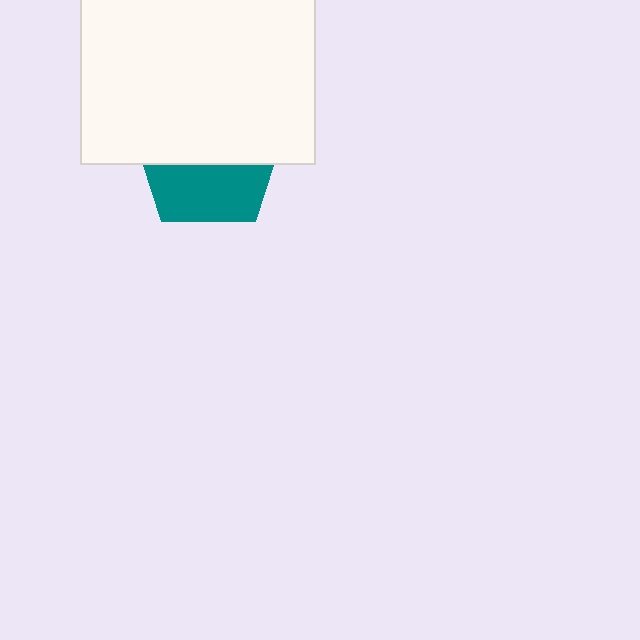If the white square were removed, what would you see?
You would see the complete teal pentagon.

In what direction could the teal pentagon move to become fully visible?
The teal pentagon could move down. That would shift it out from behind the white square entirely.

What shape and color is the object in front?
The object in front is a white square.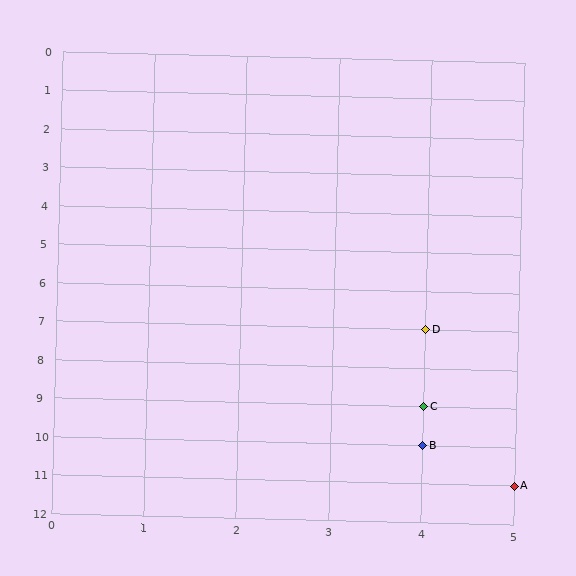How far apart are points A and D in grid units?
Points A and D are 1 column and 4 rows apart (about 4.1 grid units diagonally).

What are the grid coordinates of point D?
Point D is at grid coordinates (4, 7).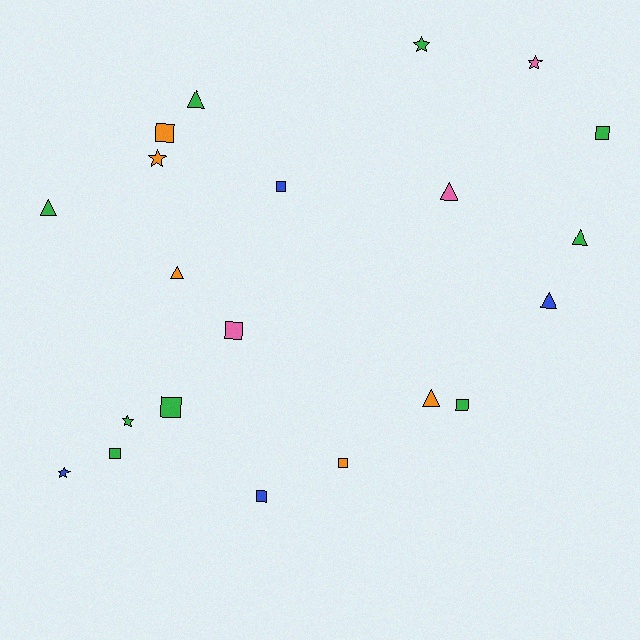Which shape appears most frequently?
Square, with 9 objects.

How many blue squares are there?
There are 2 blue squares.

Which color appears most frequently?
Green, with 9 objects.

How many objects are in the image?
There are 21 objects.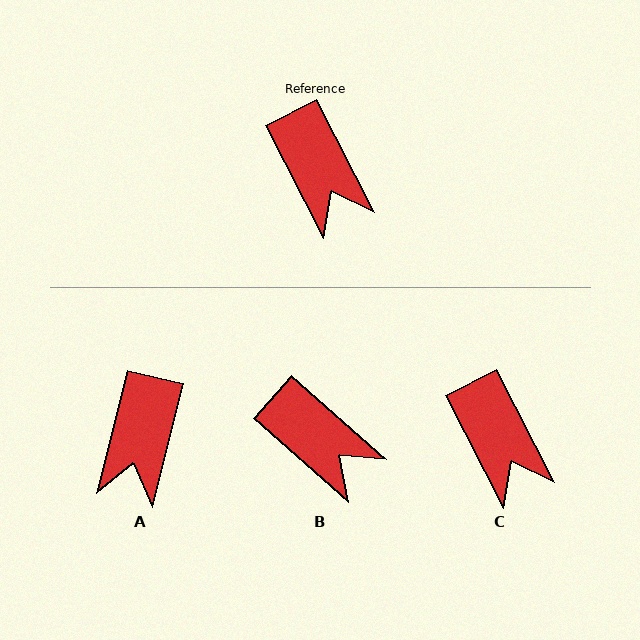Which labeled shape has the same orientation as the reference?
C.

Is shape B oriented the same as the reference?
No, it is off by about 21 degrees.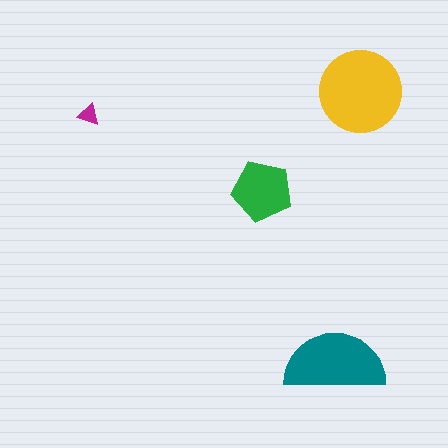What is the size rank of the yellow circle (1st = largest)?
1st.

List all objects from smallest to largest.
The magenta triangle, the green pentagon, the teal semicircle, the yellow circle.